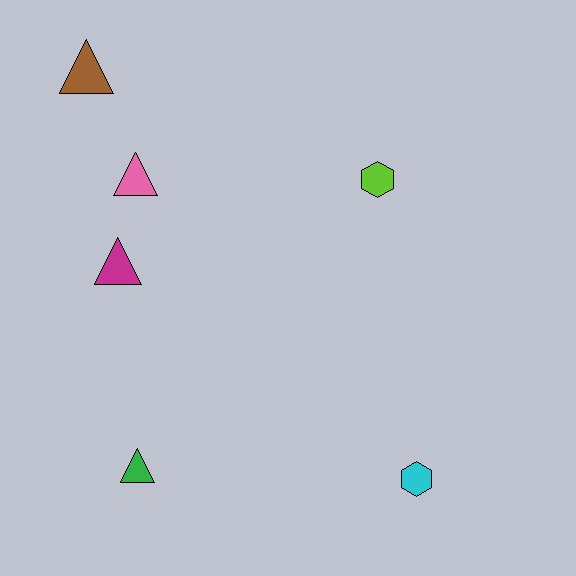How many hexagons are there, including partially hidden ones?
There are 2 hexagons.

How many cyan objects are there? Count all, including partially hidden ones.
There is 1 cyan object.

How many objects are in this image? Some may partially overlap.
There are 6 objects.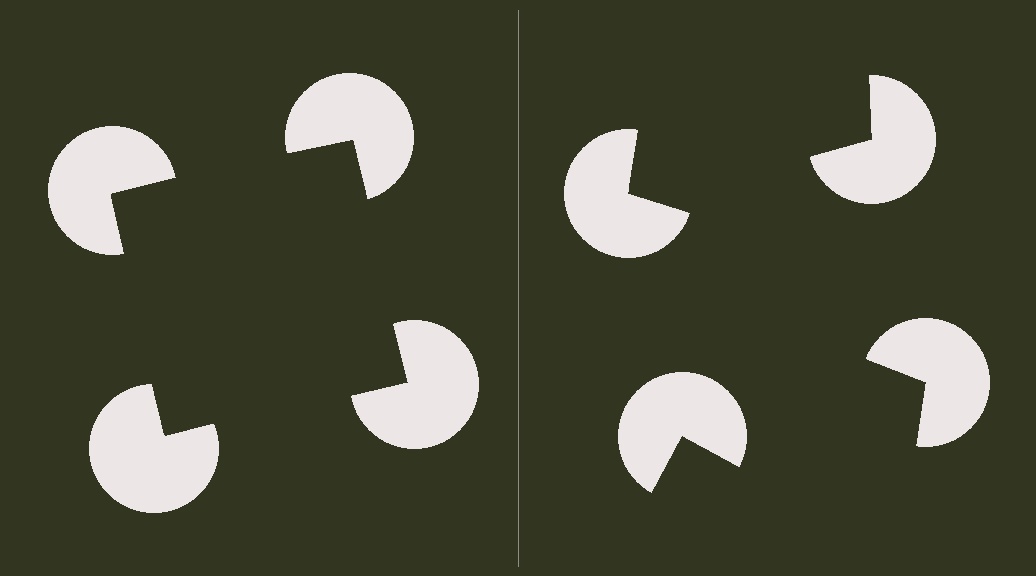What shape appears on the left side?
An illusory square.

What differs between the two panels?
The pac-man discs are positioned identically on both sides; only the wedge orientations differ. On the left they align to a square; on the right they are misaligned.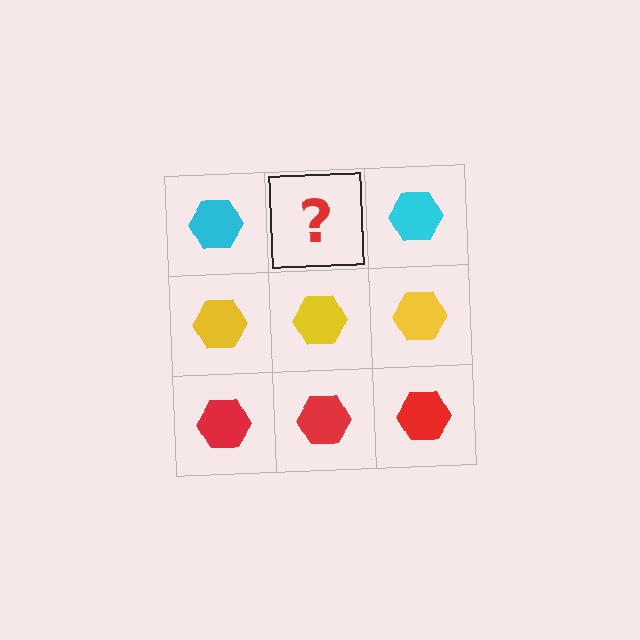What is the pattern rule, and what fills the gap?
The rule is that each row has a consistent color. The gap should be filled with a cyan hexagon.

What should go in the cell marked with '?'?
The missing cell should contain a cyan hexagon.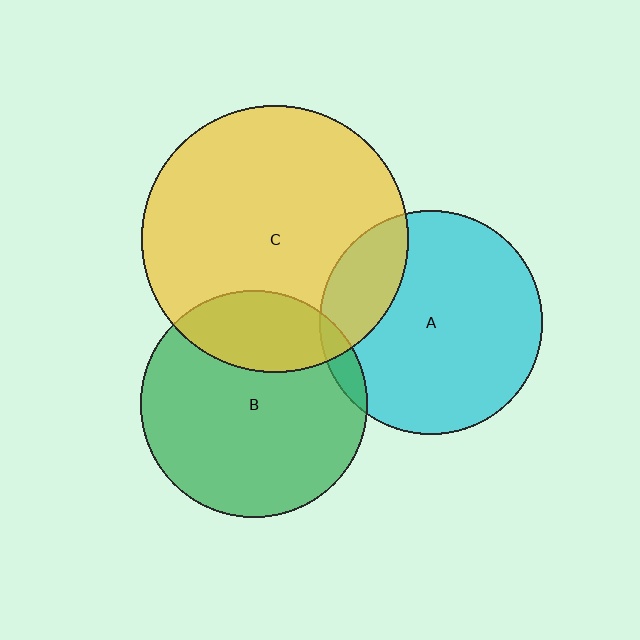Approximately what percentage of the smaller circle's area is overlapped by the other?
Approximately 5%.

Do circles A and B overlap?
Yes.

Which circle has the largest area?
Circle C (yellow).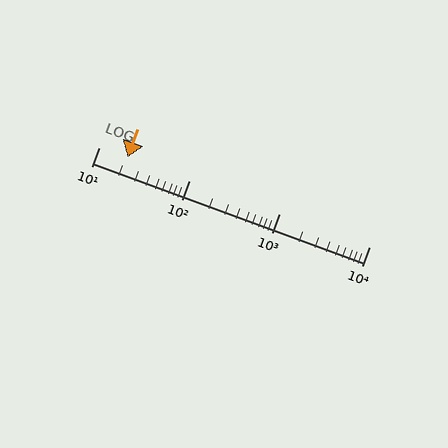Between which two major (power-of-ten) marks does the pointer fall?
The pointer is between 10 and 100.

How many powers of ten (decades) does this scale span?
The scale spans 3 decades, from 10 to 10000.